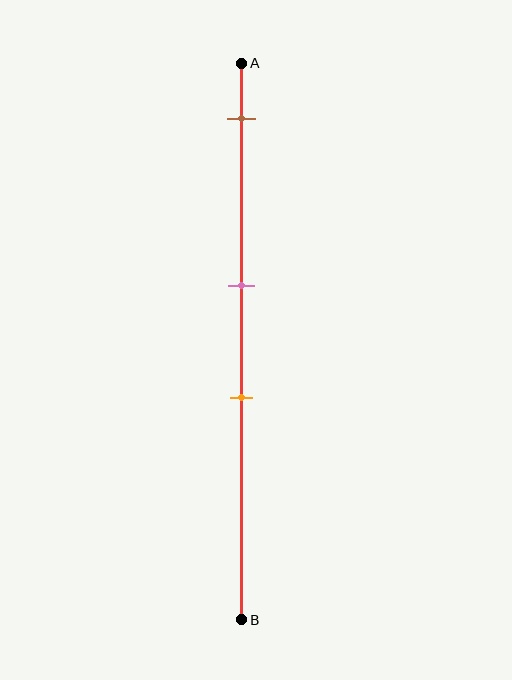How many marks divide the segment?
There are 3 marks dividing the segment.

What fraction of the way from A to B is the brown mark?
The brown mark is approximately 10% (0.1) of the way from A to B.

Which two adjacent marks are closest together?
The pink and orange marks are the closest adjacent pair.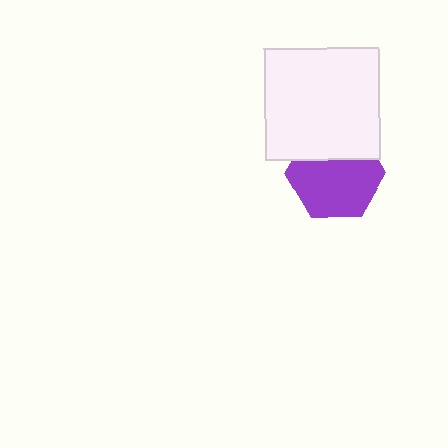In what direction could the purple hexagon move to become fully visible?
The purple hexagon could move down. That would shift it out from behind the white rectangle entirely.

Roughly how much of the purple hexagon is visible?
Most of it is visible (roughly 69%).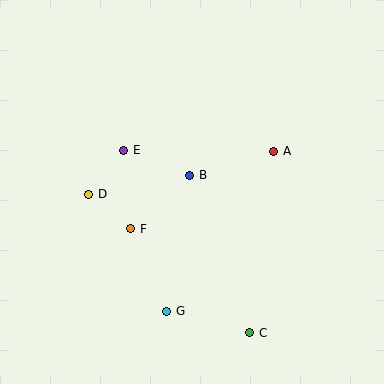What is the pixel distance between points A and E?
The distance between A and E is 150 pixels.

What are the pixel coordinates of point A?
Point A is at (274, 151).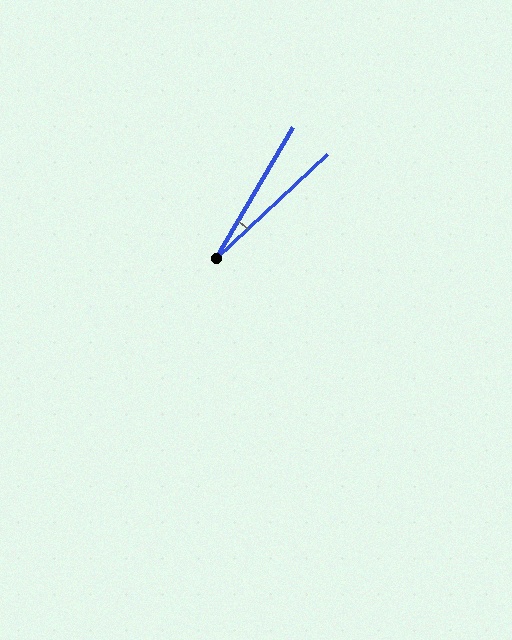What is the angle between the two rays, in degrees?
Approximately 16 degrees.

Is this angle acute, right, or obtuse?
It is acute.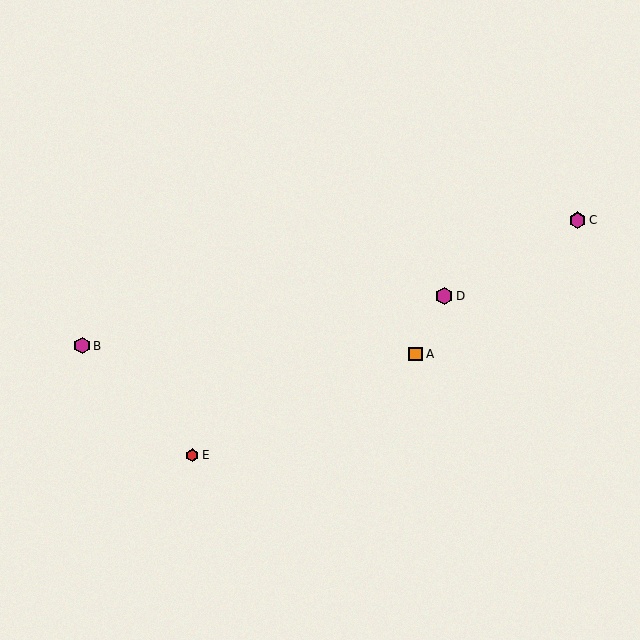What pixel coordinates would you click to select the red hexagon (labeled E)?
Click at (192, 455) to select the red hexagon E.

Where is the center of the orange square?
The center of the orange square is at (416, 354).